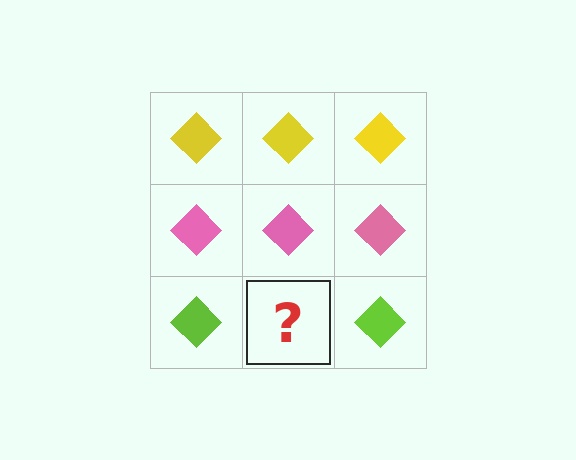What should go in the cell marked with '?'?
The missing cell should contain a lime diamond.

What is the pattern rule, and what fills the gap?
The rule is that each row has a consistent color. The gap should be filled with a lime diamond.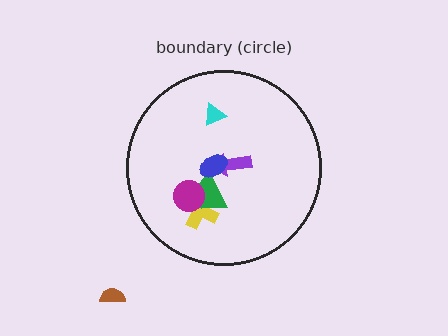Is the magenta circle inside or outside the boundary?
Inside.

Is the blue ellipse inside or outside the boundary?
Inside.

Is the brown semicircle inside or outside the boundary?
Outside.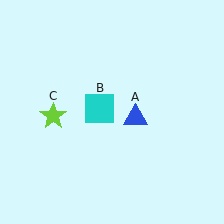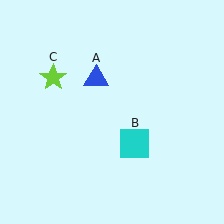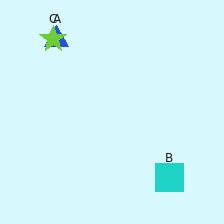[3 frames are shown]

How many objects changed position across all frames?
3 objects changed position: blue triangle (object A), cyan square (object B), lime star (object C).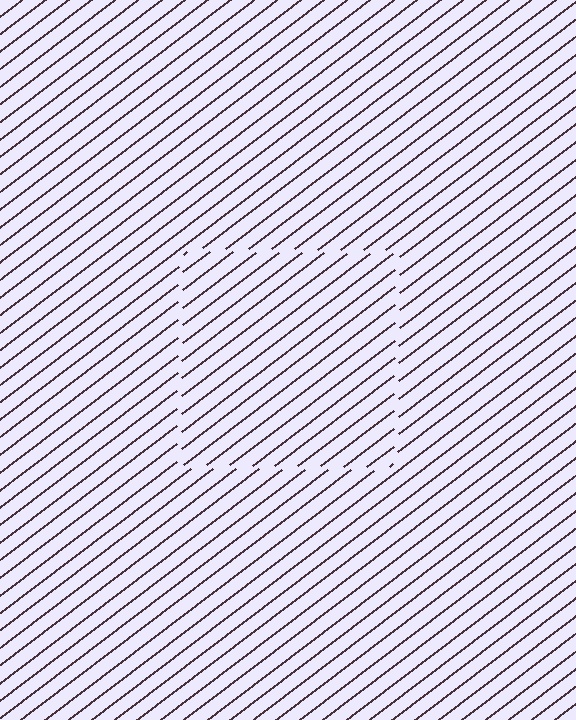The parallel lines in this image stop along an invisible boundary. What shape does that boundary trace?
An illusory square. The interior of the shape contains the same grating, shifted by half a period — the contour is defined by the phase discontinuity where line-ends from the inner and outer gratings abut.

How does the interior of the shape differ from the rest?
The interior of the shape contains the same grating, shifted by half a period — the contour is defined by the phase discontinuity where line-ends from the inner and outer gratings abut.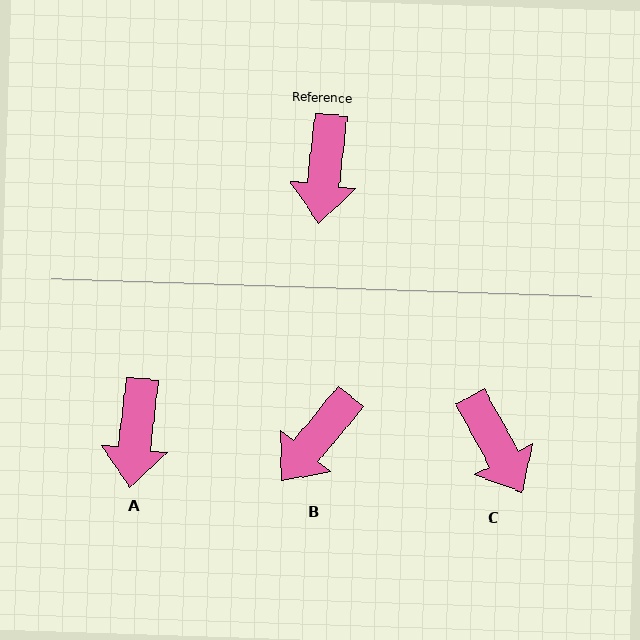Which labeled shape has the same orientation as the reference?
A.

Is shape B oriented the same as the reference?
No, it is off by about 33 degrees.